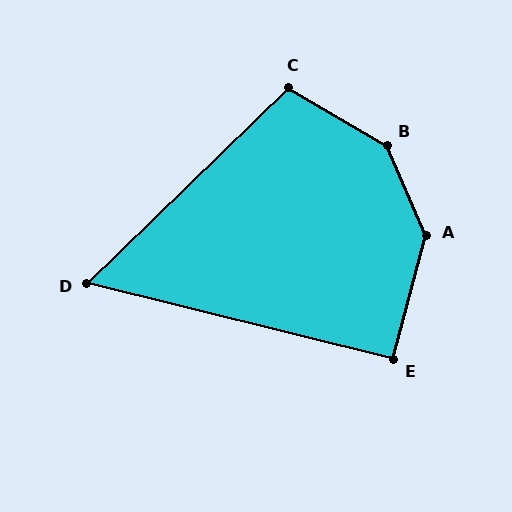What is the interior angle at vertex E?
Approximately 91 degrees (approximately right).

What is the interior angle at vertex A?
Approximately 142 degrees (obtuse).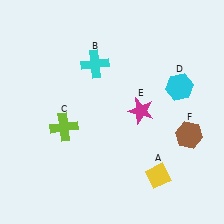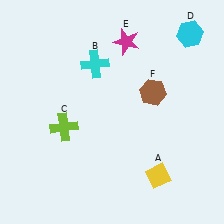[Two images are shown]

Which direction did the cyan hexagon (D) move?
The cyan hexagon (D) moved up.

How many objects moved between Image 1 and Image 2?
3 objects moved between the two images.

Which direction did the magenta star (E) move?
The magenta star (E) moved up.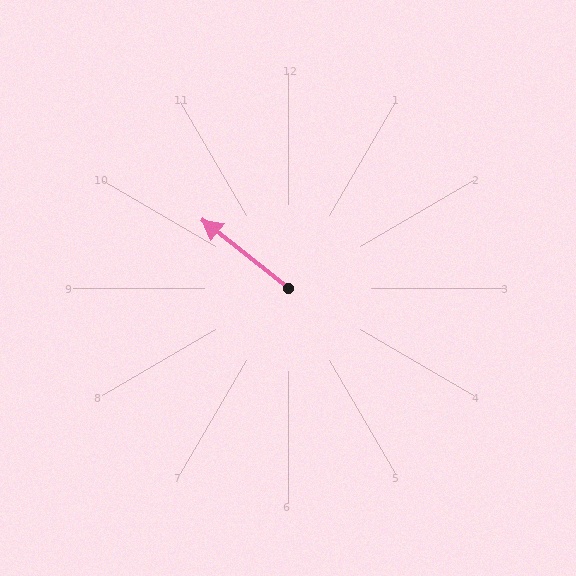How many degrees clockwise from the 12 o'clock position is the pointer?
Approximately 308 degrees.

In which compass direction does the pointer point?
Northwest.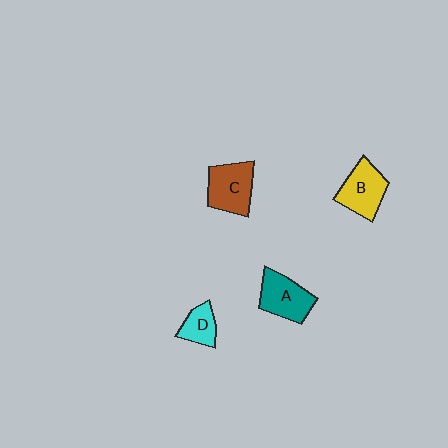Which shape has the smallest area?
Shape D (cyan).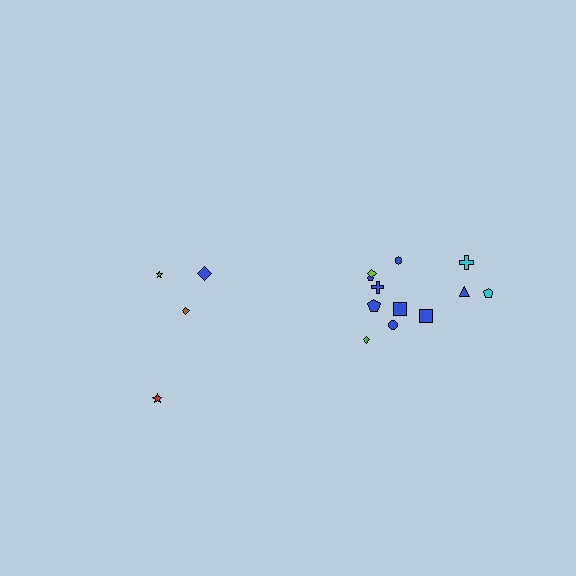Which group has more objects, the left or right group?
The right group.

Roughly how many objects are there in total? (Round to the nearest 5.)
Roughly 15 objects in total.